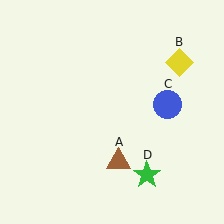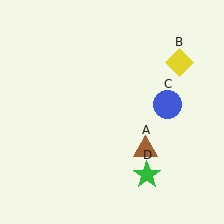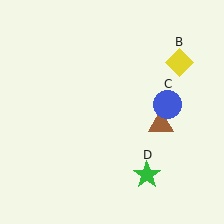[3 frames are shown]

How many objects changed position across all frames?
1 object changed position: brown triangle (object A).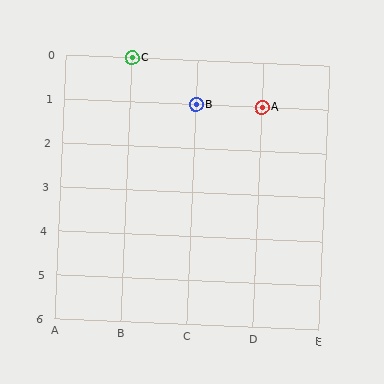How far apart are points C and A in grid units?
Points C and A are 2 columns and 1 row apart (about 2.2 grid units diagonally).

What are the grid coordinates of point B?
Point B is at grid coordinates (C, 1).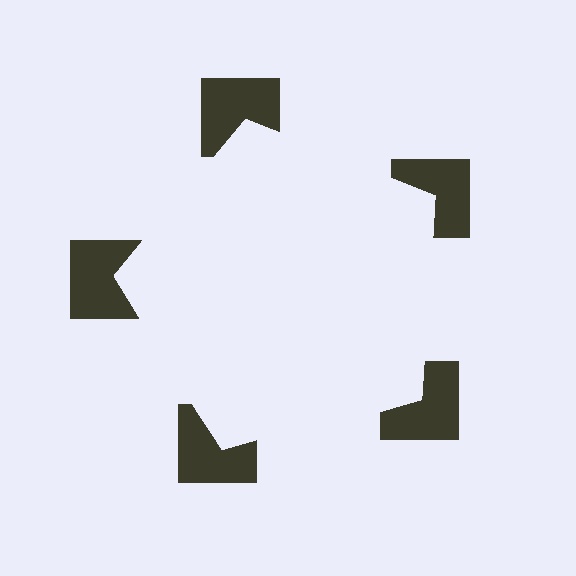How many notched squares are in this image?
There are 5 — one at each vertex of the illusory pentagon.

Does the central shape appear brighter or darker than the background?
It typically appears slightly brighter than the background, even though no actual brightness change is drawn.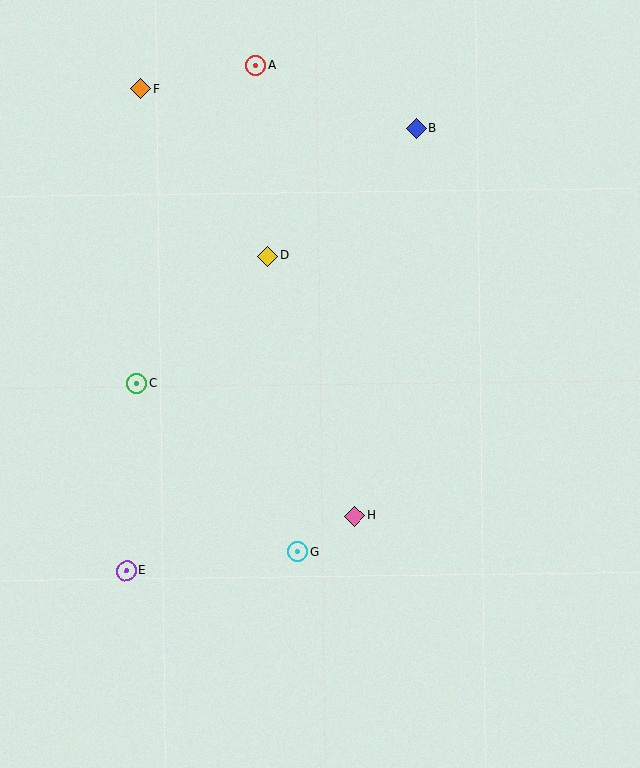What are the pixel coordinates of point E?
Point E is at (127, 571).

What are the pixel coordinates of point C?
Point C is at (137, 383).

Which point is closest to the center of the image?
Point H at (355, 516) is closest to the center.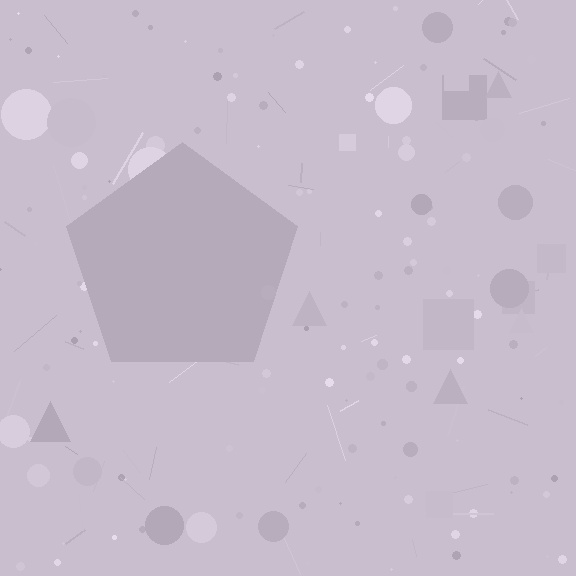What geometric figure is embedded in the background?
A pentagon is embedded in the background.